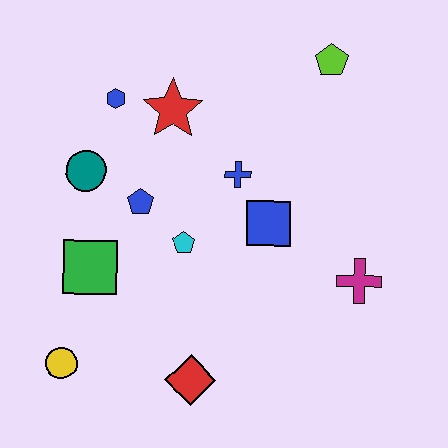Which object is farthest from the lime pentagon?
The yellow circle is farthest from the lime pentagon.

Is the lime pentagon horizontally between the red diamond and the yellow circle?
No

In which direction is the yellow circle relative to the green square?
The yellow circle is below the green square.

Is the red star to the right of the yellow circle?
Yes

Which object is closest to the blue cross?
The blue square is closest to the blue cross.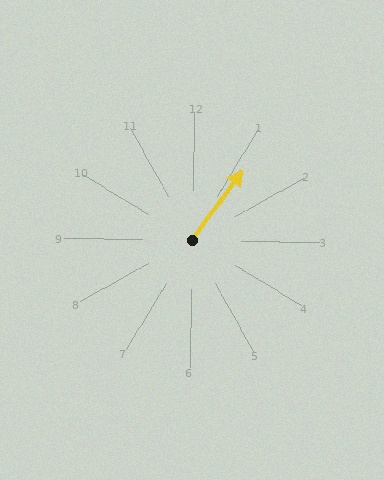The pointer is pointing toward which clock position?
Roughly 1 o'clock.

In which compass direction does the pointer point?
Northeast.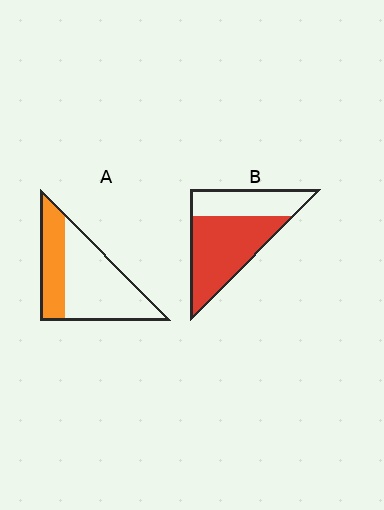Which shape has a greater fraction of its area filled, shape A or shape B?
Shape B.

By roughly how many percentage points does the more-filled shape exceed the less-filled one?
By roughly 30 percentage points (B over A).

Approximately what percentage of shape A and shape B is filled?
A is approximately 35% and B is approximately 65%.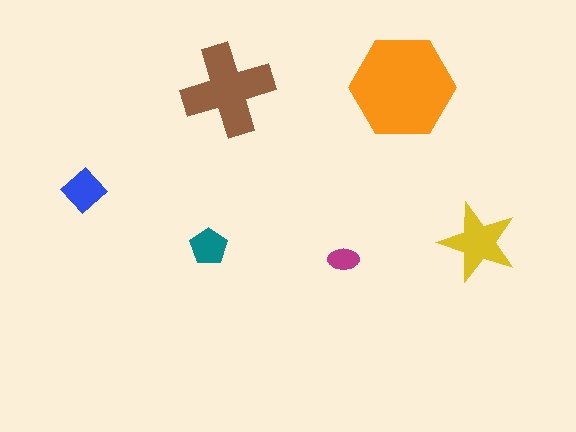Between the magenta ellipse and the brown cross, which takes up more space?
The brown cross.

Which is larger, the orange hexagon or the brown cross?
The orange hexagon.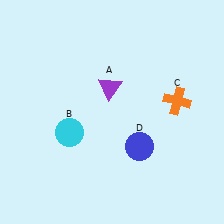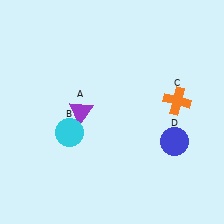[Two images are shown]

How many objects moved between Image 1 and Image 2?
2 objects moved between the two images.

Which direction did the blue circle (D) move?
The blue circle (D) moved right.